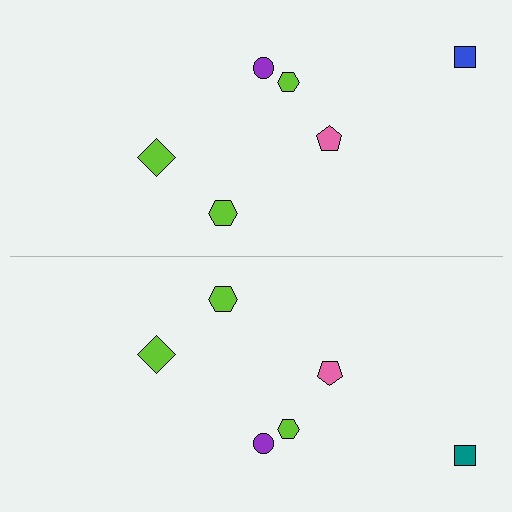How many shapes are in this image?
There are 12 shapes in this image.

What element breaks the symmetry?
The teal square on the bottom side breaks the symmetry — its mirror counterpart is blue.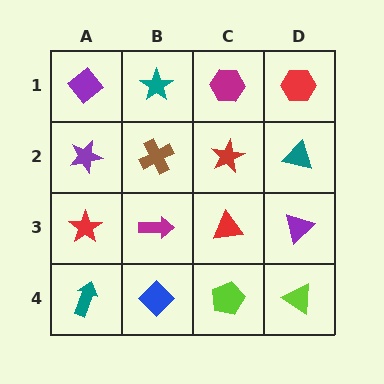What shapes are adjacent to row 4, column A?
A red star (row 3, column A), a blue diamond (row 4, column B).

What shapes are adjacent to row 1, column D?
A teal triangle (row 2, column D), a magenta hexagon (row 1, column C).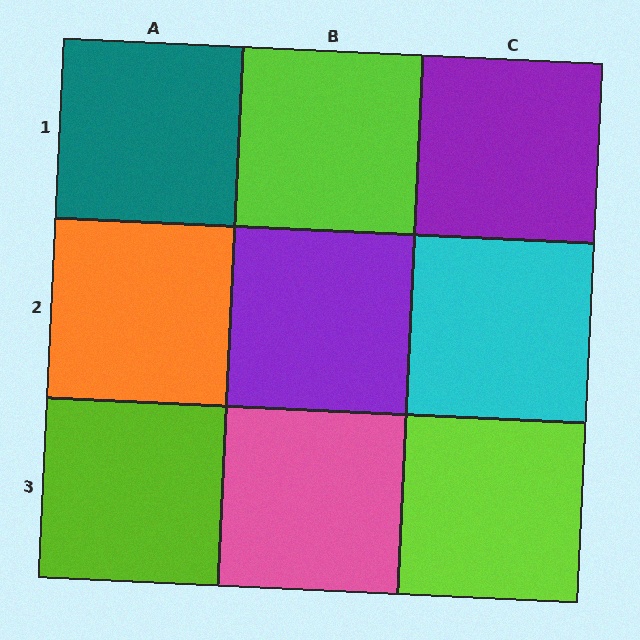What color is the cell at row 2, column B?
Purple.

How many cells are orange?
1 cell is orange.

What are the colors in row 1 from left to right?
Teal, lime, purple.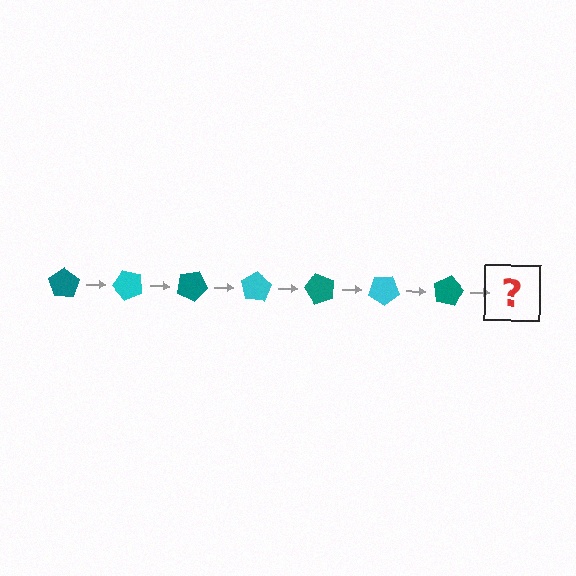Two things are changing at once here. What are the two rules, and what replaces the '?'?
The two rules are that it rotates 50 degrees each step and the color cycles through teal and cyan. The '?' should be a cyan pentagon, rotated 350 degrees from the start.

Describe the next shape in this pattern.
It should be a cyan pentagon, rotated 350 degrees from the start.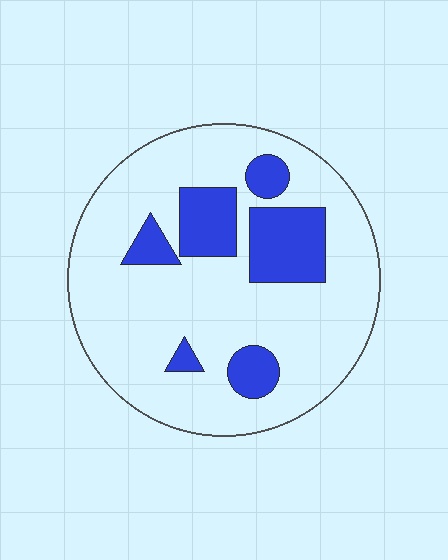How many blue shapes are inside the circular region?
6.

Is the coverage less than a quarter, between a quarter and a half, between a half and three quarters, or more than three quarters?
Less than a quarter.